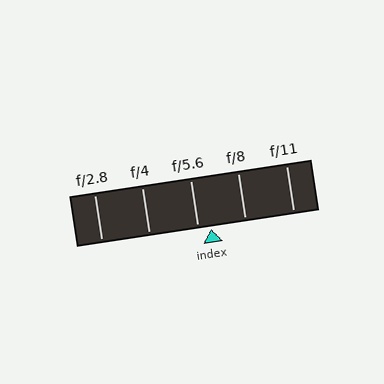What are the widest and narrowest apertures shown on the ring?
The widest aperture shown is f/2.8 and the narrowest is f/11.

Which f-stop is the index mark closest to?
The index mark is closest to f/5.6.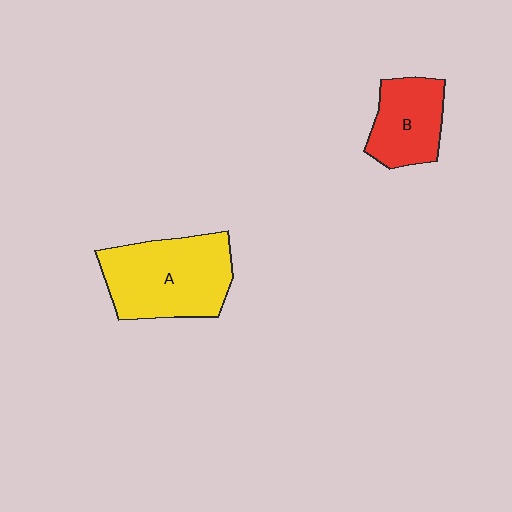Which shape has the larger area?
Shape A (yellow).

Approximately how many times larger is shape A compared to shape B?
Approximately 1.6 times.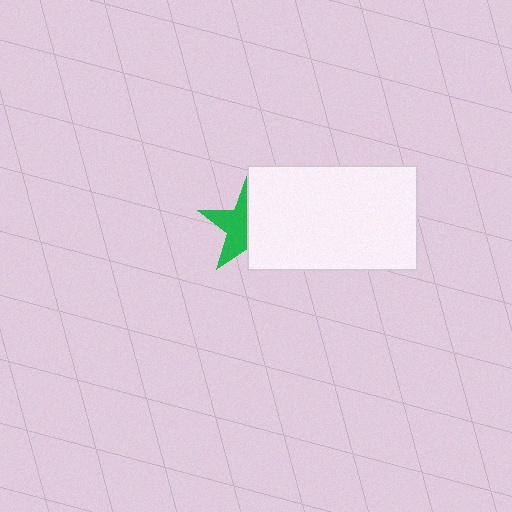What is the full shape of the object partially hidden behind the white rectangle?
The partially hidden object is a green star.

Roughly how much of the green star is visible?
About half of it is visible (roughly 50%).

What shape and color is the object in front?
The object in front is a white rectangle.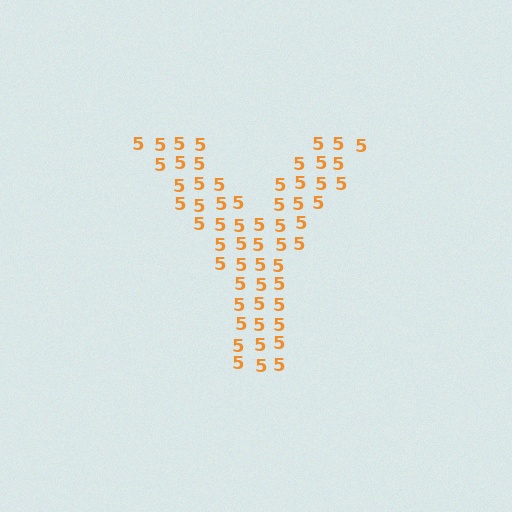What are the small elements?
The small elements are digit 5's.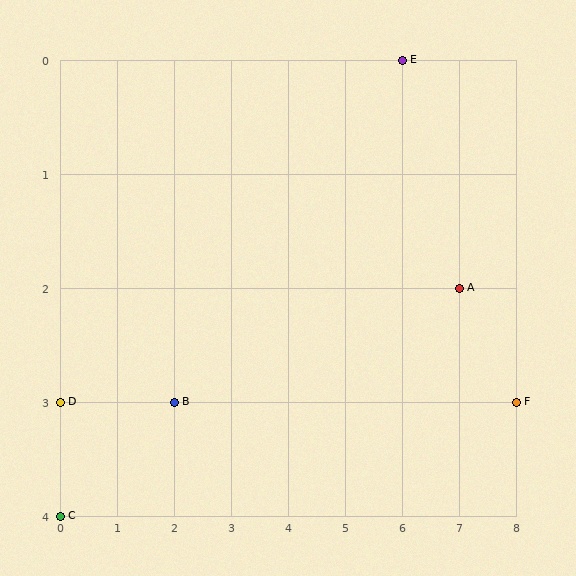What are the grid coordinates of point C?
Point C is at grid coordinates (0, 4).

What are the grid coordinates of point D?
Point D is at grid coordinates (0, 3).